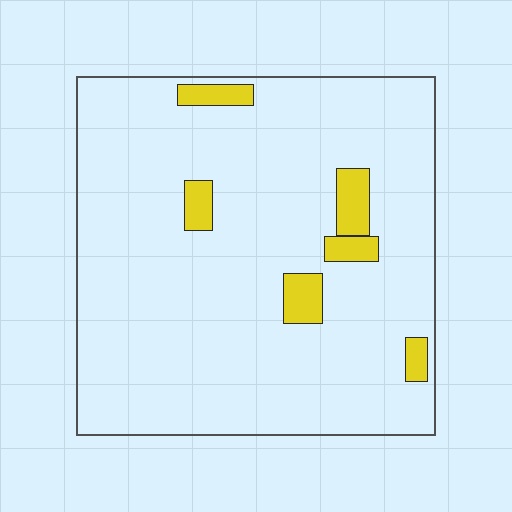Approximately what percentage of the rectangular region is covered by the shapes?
Approximately 10%.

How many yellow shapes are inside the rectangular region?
6.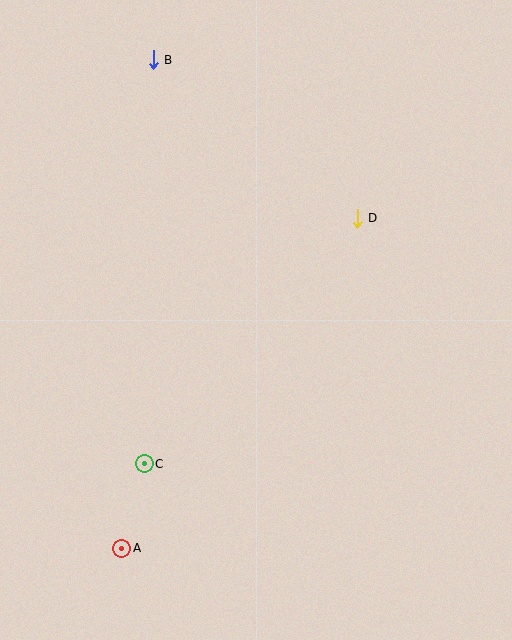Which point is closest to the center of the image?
Point D at (357, 218) is closest to the center.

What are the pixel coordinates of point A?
Point A is at (122, 548).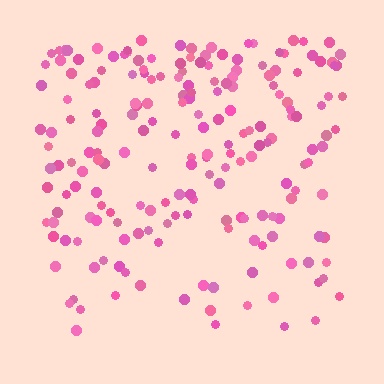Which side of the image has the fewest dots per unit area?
The bottom.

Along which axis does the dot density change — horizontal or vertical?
Vertical.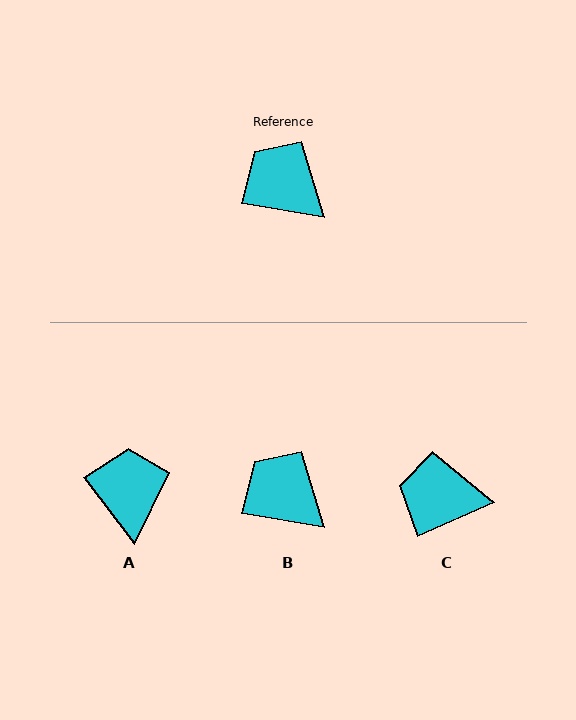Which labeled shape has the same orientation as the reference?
B.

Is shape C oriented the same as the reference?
No, it is off by about 34 degrees.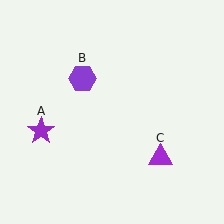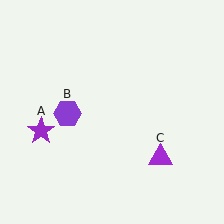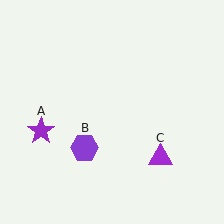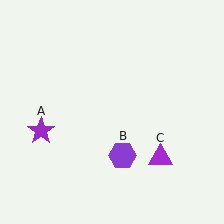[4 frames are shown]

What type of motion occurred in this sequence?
The purple hexagon (object B) rotated counterclockwise around the center of the scene.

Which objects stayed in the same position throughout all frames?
Purple star (object A) and purple triangle (object C) remained stationary.